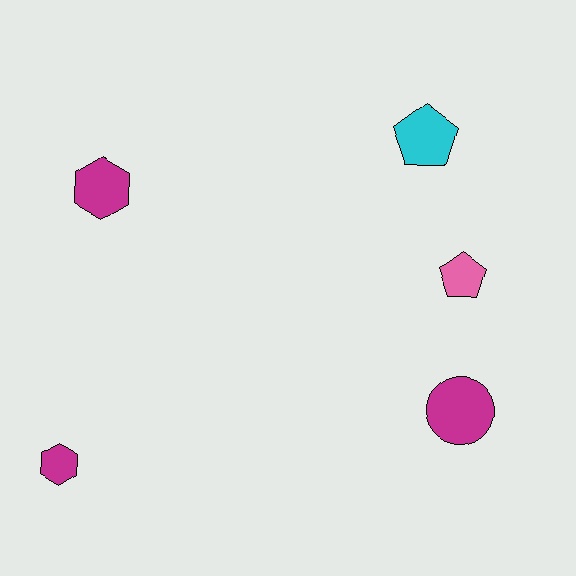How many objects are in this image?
There are 5 objects.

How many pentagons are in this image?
There are 2 pentagons.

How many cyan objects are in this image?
There is 1 cyan object.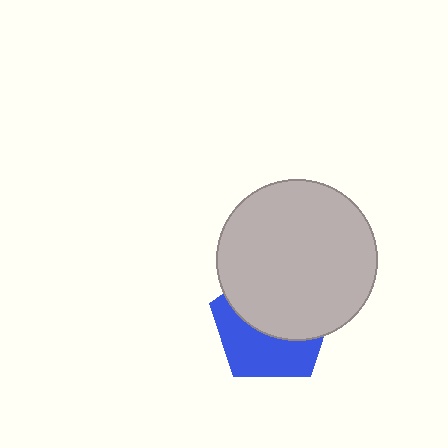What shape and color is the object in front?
The object in front is a light gray circle.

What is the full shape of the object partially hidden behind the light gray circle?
The partially hidden object is a blue pentagon.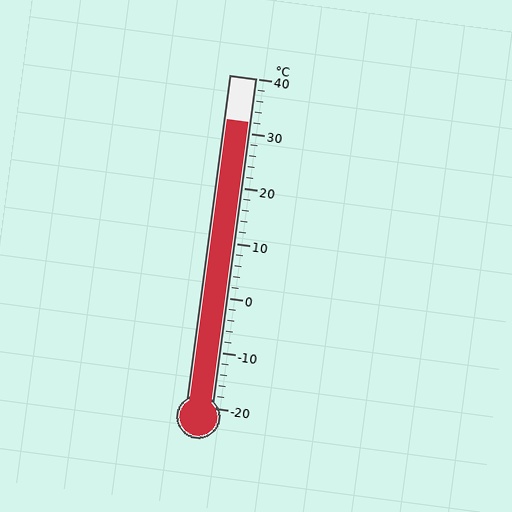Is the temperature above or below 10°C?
The temperature is above 10°C.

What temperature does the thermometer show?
The thermometer shows approximately 32°C.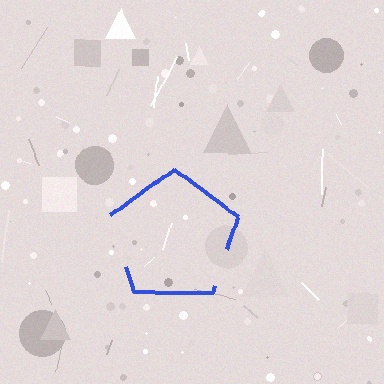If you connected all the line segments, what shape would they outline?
They would outline a pentagon.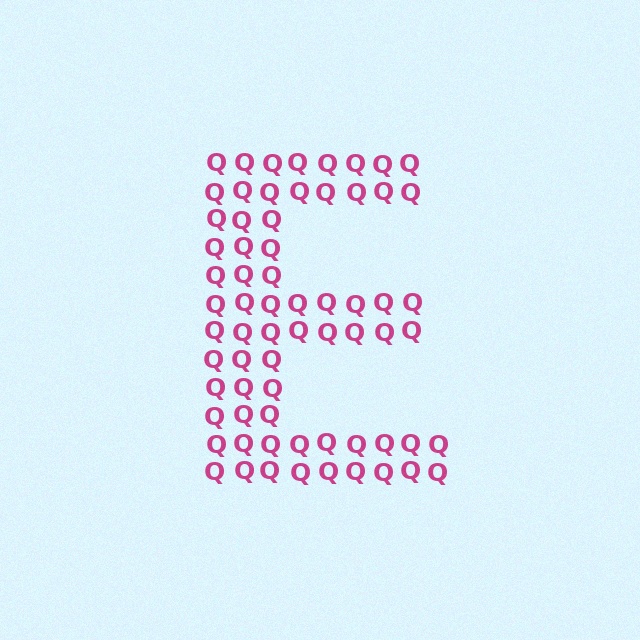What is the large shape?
The large shape is the letter E.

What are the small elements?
The small elements are letter Q's.